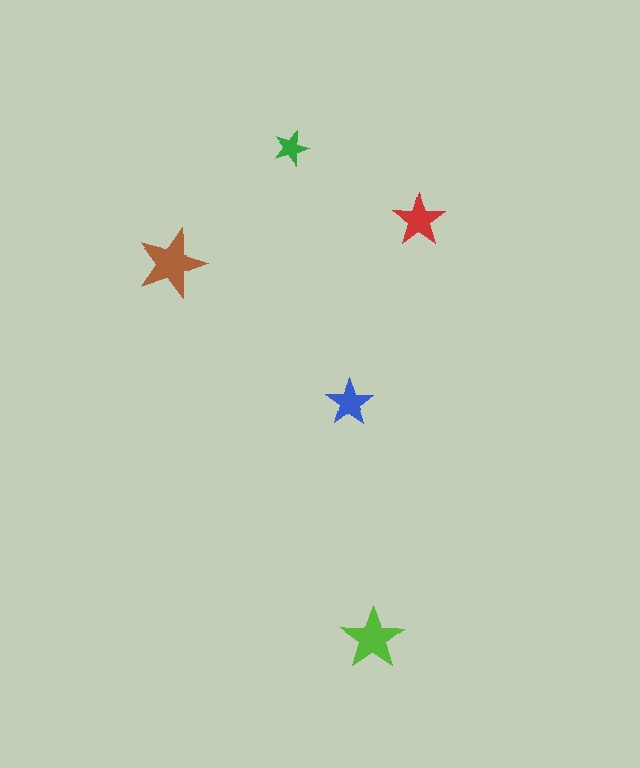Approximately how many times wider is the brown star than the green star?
About 2 times wider.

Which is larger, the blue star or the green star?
The blue one.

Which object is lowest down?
The lime star is bottommost.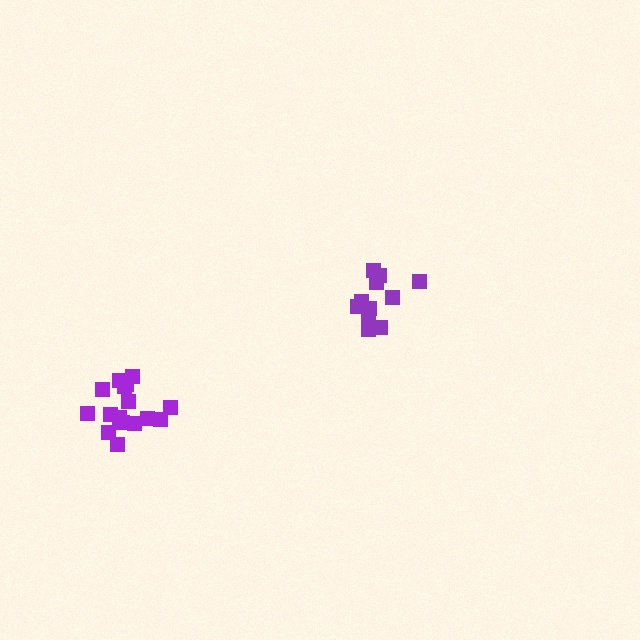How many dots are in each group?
Group 1: 12 dots, Group 2: 16 dots (28 total).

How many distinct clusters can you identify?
There are 2 distinct clusters.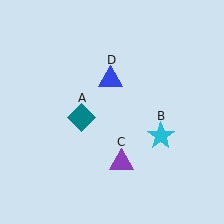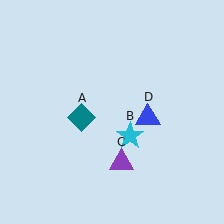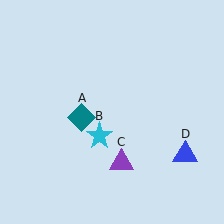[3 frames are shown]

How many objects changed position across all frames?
2 objects changed position: cyan star (object B), blue triangle (object D).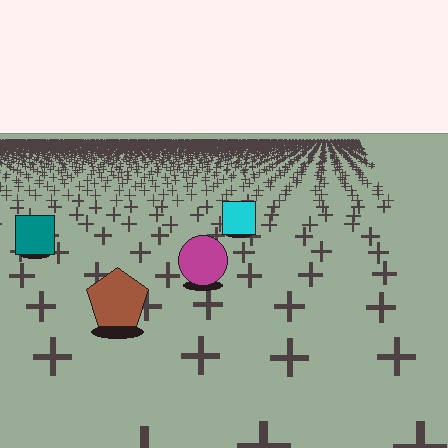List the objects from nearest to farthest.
From nearest to farthest: the brown pentagon, the magenta circle, the teal square, the cyan square.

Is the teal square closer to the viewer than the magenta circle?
No. The magenta circle is closer — you can tell from the texture gradient: the ground texture is coarser near it.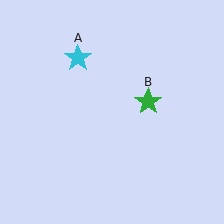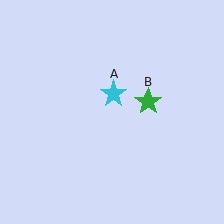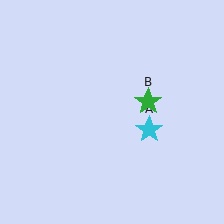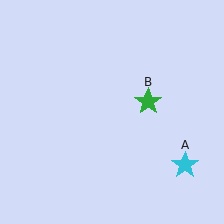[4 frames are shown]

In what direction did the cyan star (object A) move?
The cyan star (object A) moved down and to the right.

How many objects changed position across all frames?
1 object changed position: cyan star (object A).